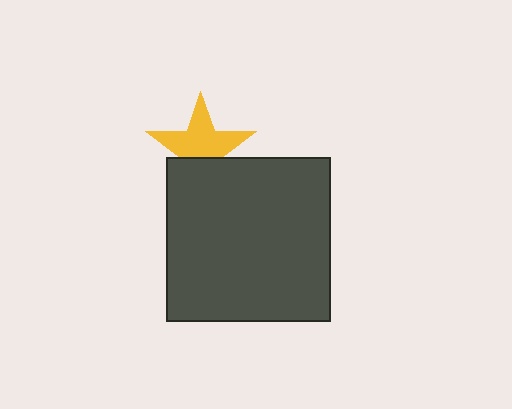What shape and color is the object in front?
The object in front is a dark gray square.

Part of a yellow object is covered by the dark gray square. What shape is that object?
It is a star.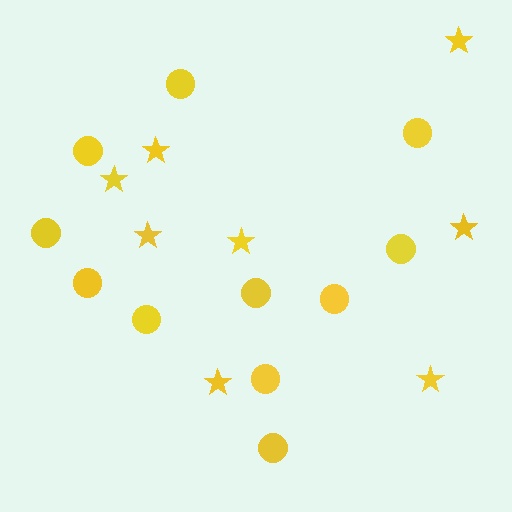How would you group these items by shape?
There are 2 groups: one group of stars (8) and one group of circles (11).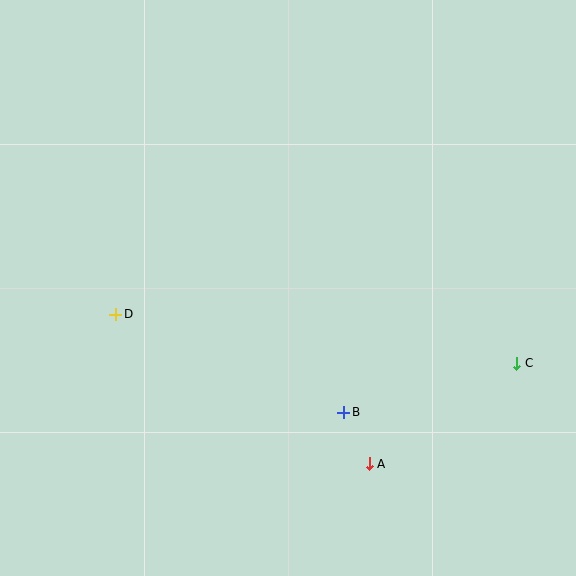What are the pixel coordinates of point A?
Point A is at (369, 464).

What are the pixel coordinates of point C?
Point C is at (517, 363).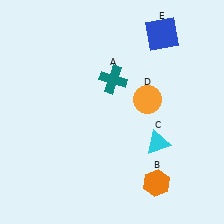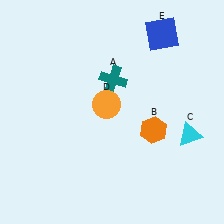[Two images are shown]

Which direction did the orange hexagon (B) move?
The orange hexagon (B) moved up.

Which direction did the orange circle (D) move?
The orange circle (D) moved left.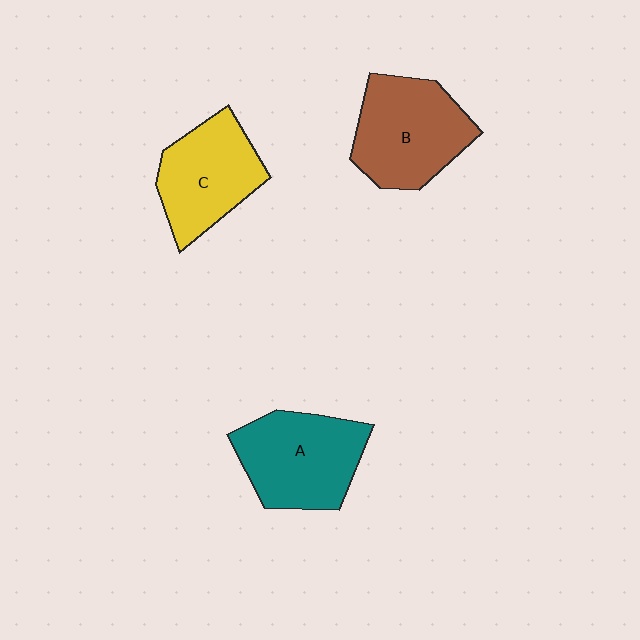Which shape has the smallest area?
Shape C (yellow).